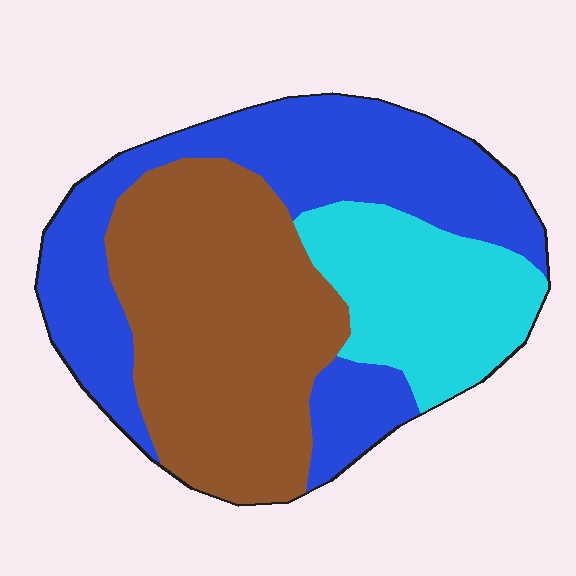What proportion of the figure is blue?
Blue takes up about two fifths (2/5) of the figure.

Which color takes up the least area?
Cyan, at roughly 20%.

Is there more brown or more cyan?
Brown.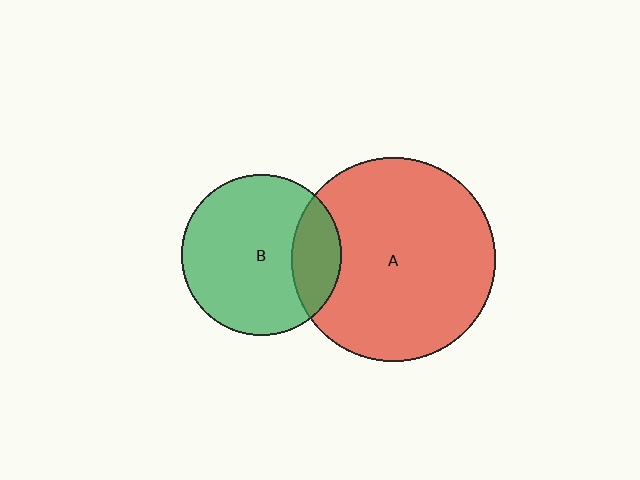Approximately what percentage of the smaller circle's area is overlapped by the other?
Approximately 20%.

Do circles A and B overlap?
Yes.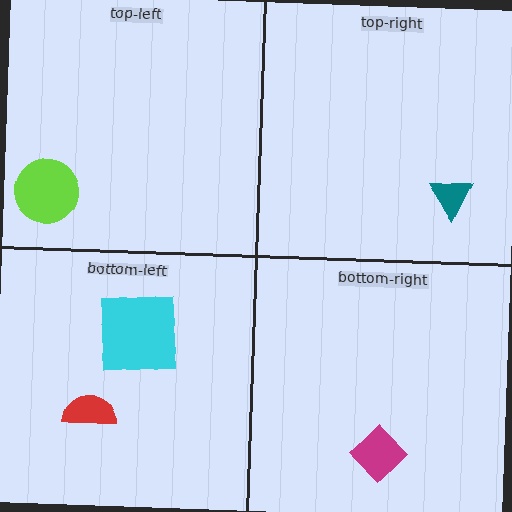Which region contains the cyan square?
The bottom-left region.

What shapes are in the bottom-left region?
The cyan square, the red semicircle.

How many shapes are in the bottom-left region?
2.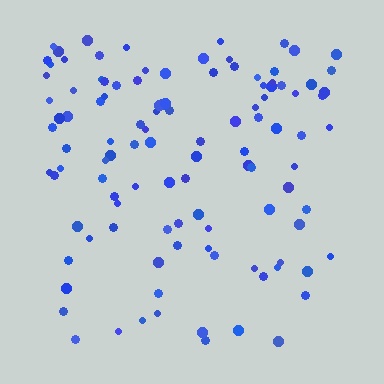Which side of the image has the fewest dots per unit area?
The bottom.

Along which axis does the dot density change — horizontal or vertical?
Vertical.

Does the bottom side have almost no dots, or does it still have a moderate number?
Still a moderate number, just noticeably fewer than the top.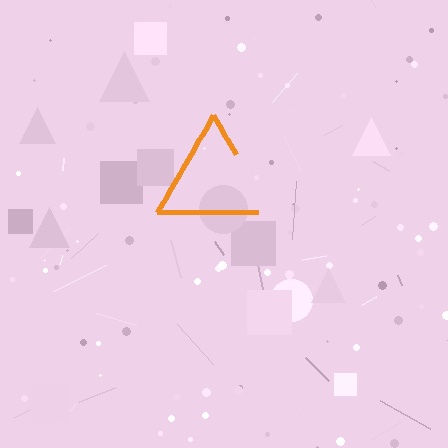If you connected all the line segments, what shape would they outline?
They would outline a triangle.